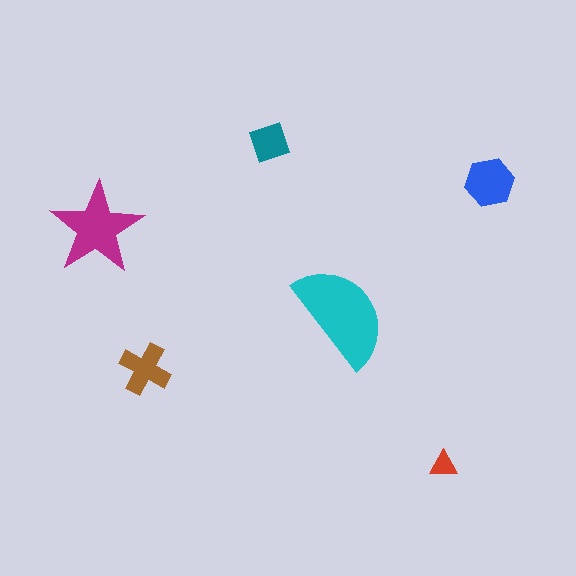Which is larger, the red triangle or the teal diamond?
The teal diamond.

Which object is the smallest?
The red triangle.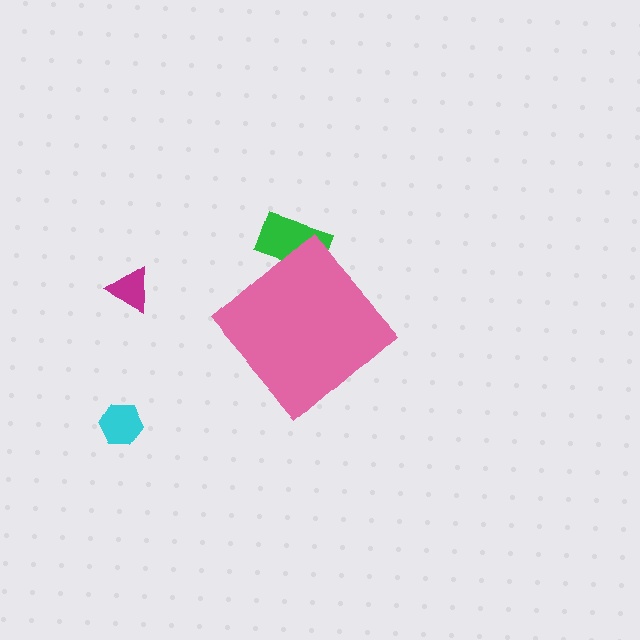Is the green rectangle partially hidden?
Yes, the green rectangle is partially hidden behind the pink diamond.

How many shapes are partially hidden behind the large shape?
1 shape is partially hidden.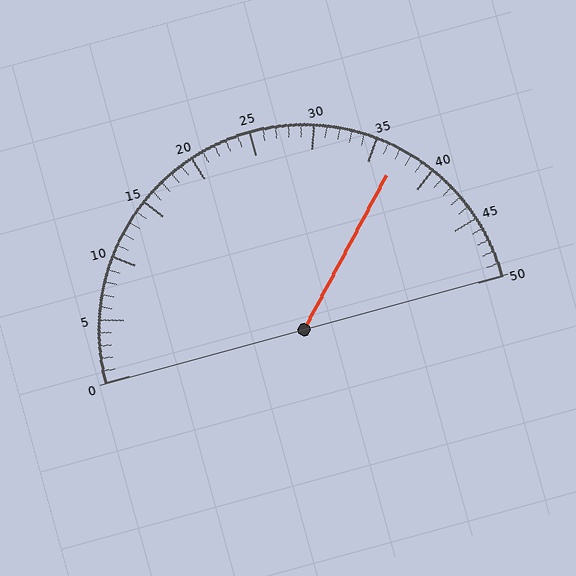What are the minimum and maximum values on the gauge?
The gauge ranges from 0 to 50.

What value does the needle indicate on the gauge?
The needle indicates approximately 37.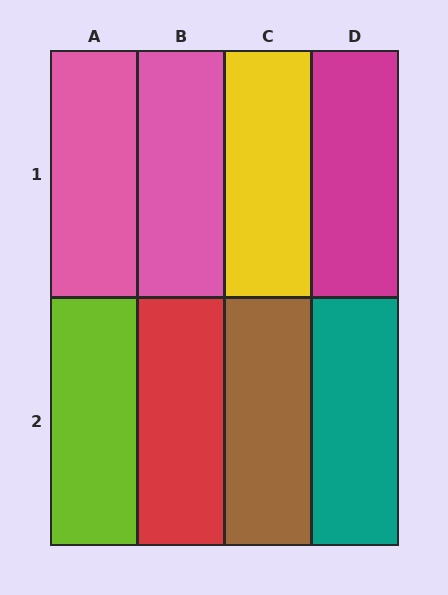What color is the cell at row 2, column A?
Lime.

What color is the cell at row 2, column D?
Teal.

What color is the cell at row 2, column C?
Brown.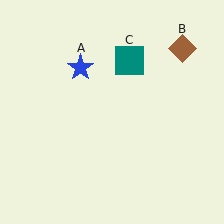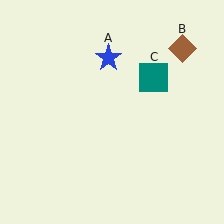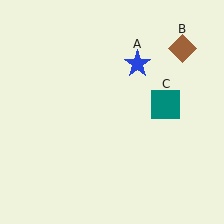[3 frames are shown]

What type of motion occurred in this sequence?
The blue star (object A), teal square (object C) rotated clockwise around the center of the scene.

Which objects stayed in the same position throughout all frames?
Brown diamond (object B) remained stationary.